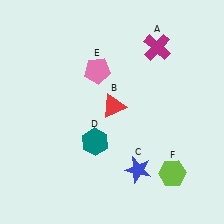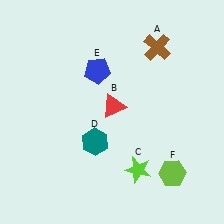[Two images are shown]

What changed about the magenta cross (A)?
In Image 1, A is magenta. In Image 2, it changed to brown.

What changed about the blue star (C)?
In Image 1, C is blue. In Image 2, it changed to lime.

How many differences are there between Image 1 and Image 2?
There are 3 differences between the two images.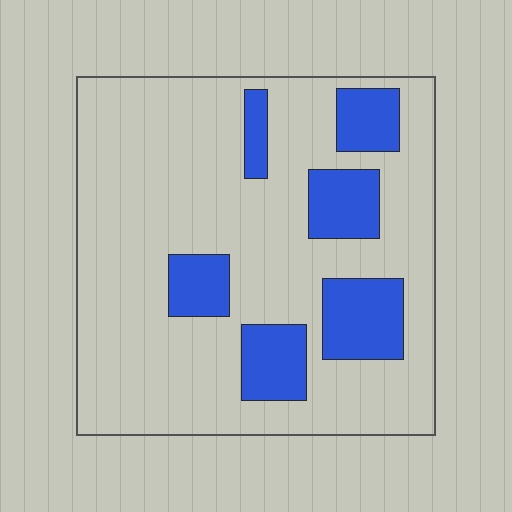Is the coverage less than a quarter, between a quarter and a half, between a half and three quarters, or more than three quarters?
Less than a quarter.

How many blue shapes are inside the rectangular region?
6.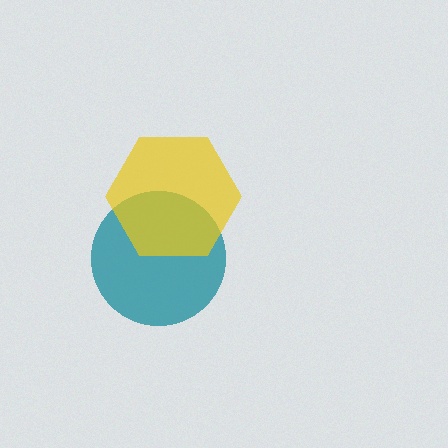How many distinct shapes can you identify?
There are 2 distinct shapes: a teal circle, a yellow hexagon.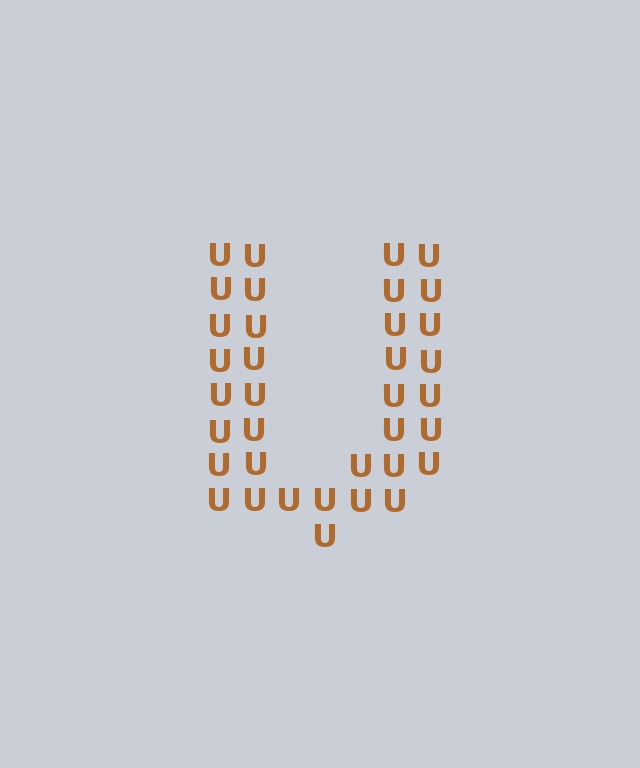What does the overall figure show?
The overall figure shows the letter U.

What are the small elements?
The small elements are letter U's.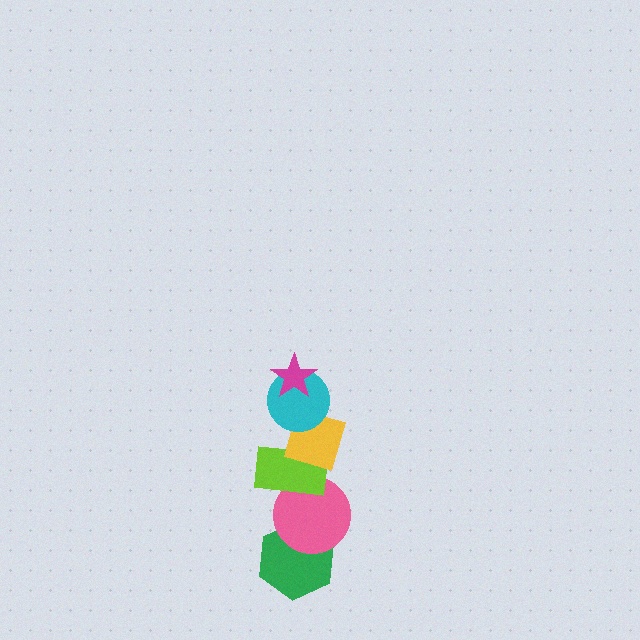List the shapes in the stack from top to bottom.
From top to bottom: the magenta star, the cyan circle, the yellow diamond, the lime rectangle, the pink circle, the green hexagon.